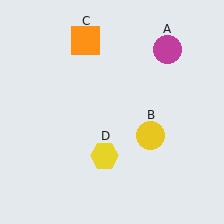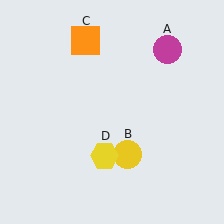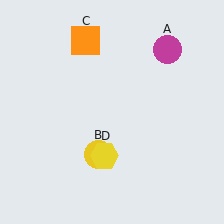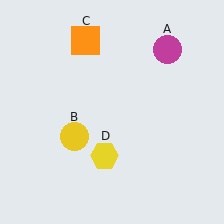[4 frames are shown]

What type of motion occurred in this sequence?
The yellow circle (object B) rotated clockwise around the center of the scene.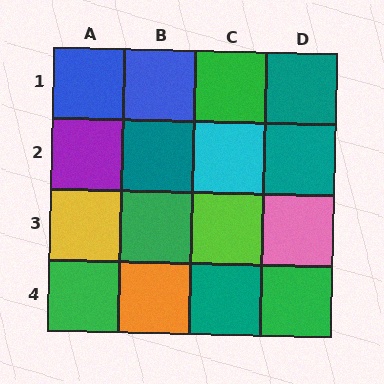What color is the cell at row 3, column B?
Green.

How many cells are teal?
4 cells are teal.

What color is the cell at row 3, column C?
Lime.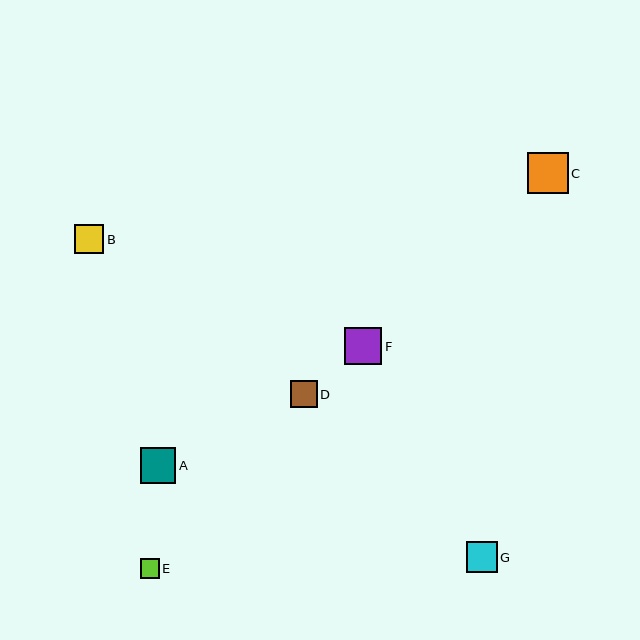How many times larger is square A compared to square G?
Square A is approximately 1.2 times the size of square G.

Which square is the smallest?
Square E is the smallest with a size of approximately 19 pixels.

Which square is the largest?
Square C is the largest with a size of approximately 41 pixels.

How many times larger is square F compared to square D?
Square F is approximately 1.4 times the size of square D.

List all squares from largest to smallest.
From largest to smallest: C, F, A, G, B, D, E.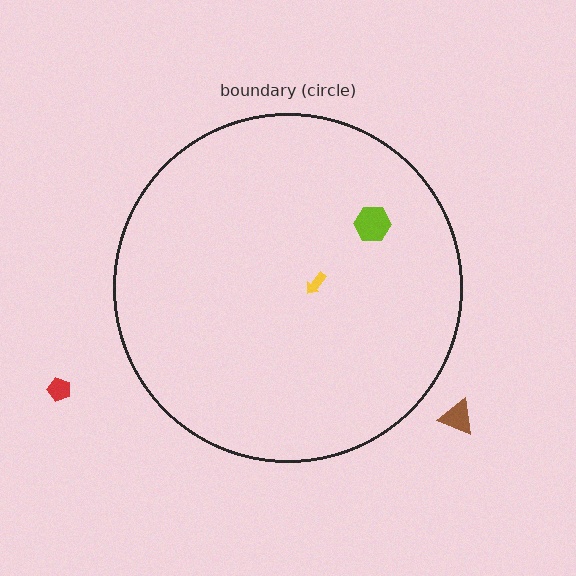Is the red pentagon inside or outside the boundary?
Outside.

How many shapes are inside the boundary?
2 inside, 2 outside.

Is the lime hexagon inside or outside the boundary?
Inside.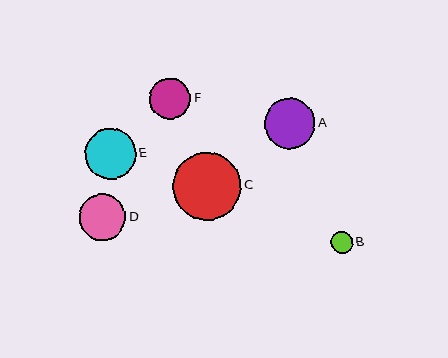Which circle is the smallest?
Circle B is the smallest with a size of approximately 22 pixels.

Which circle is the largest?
Circle C is the largest with a size of approximately 68 pixels.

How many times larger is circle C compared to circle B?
Circle C is approximately 3.1 times the size of circle B.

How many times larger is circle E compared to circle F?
Circle E is approximately 1.2 times the size of circle F.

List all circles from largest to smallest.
From largest to smallest: C, E, A, D, F, B.